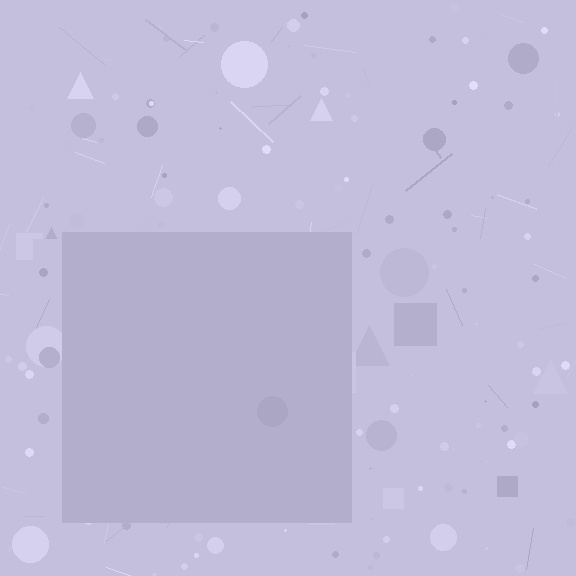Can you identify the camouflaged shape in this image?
The camouflaged shape is a square.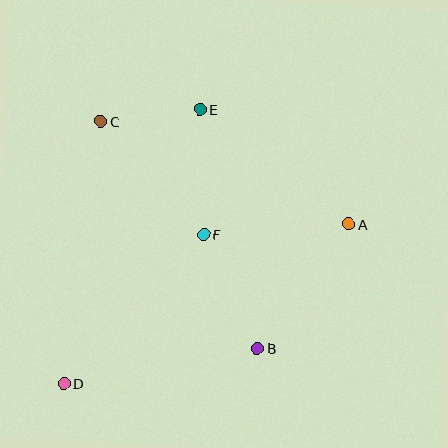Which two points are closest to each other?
Points C and E are closest to each other.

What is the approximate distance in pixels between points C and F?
The distance between C and F is approximately 153 pixels.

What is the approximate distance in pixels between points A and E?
The distance between A and E is approximately 188 pixels.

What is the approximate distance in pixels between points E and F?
The distance between E and F is approximately 125 pixels.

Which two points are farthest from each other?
Points A and D are farthest from each other.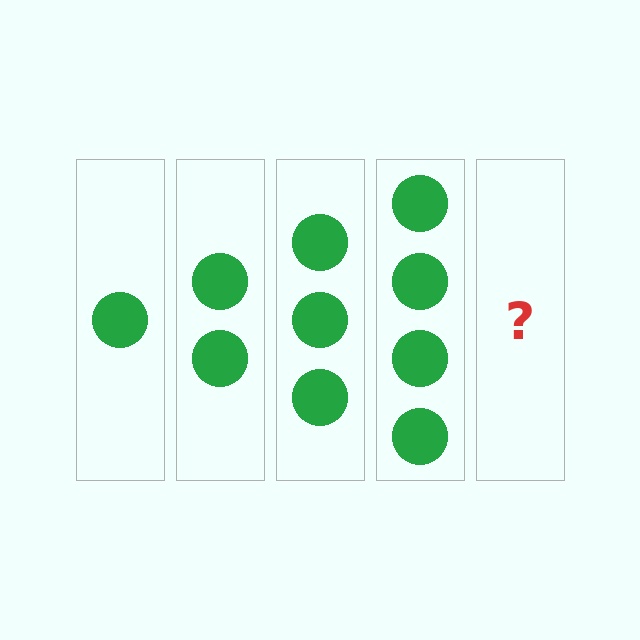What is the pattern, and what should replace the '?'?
The pattern is that each step adds one more circle. The '?' should be 5 circles.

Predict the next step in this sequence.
The next step is 5 circles.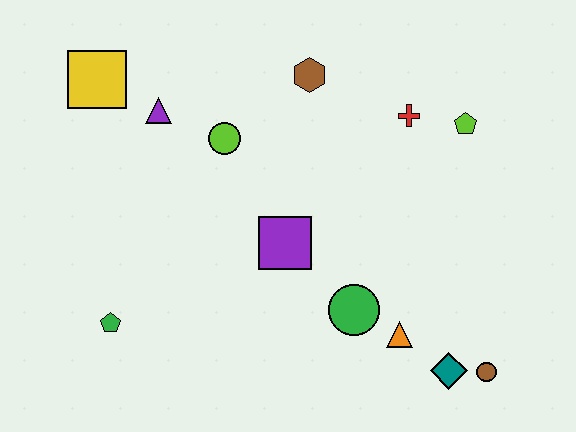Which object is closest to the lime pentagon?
The red cross is closest to the lime pentagon.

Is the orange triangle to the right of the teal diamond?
No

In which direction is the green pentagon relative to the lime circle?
The green pentagon is below the lime circle.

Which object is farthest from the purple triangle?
The brown circle is farthest from the purple triangle.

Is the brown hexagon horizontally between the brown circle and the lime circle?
Yes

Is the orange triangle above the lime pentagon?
No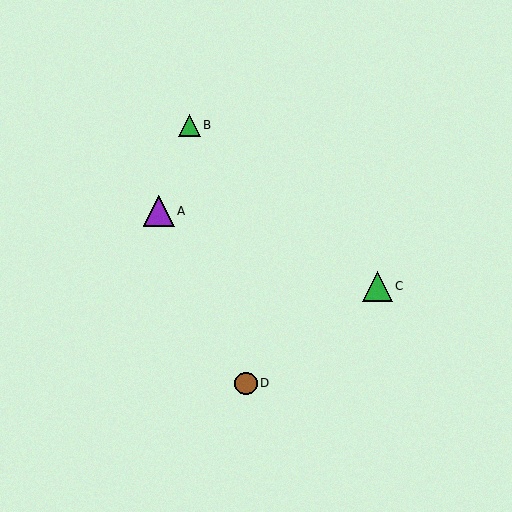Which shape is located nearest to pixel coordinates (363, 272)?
The green triangle (labeled C) at (377, 286) is nearest to that location.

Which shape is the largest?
The purple triangle (labeled A) is the largest.